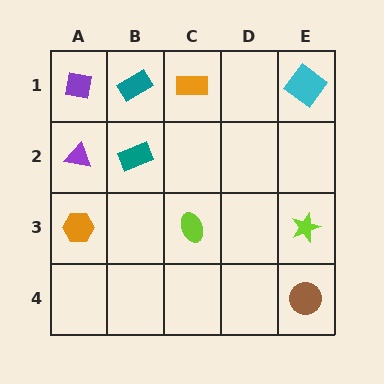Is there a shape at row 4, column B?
No, that cell is empty.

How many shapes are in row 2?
2 shapes.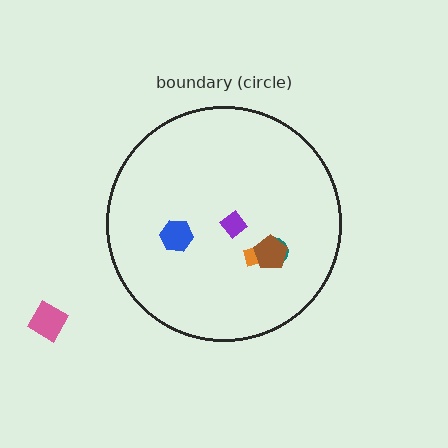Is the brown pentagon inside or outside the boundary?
Inside.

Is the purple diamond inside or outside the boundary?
Inside.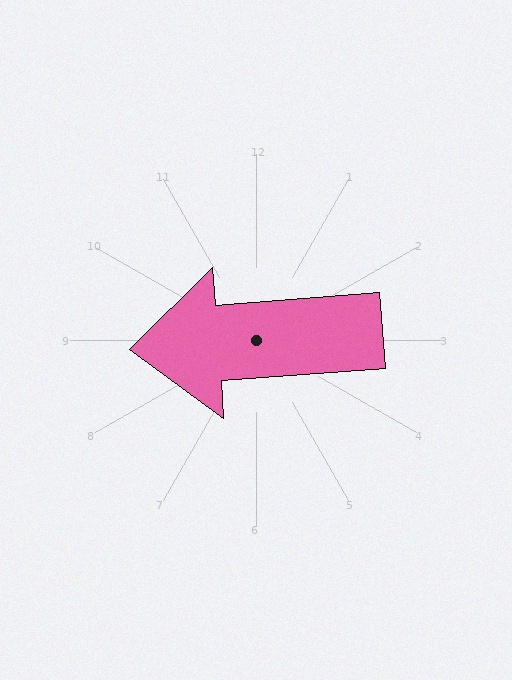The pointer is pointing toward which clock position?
Roughly 9 o'clock.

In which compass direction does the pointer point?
West.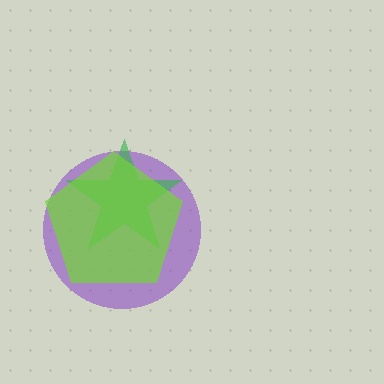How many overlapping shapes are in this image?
There are 3 overlapping shapes in the image.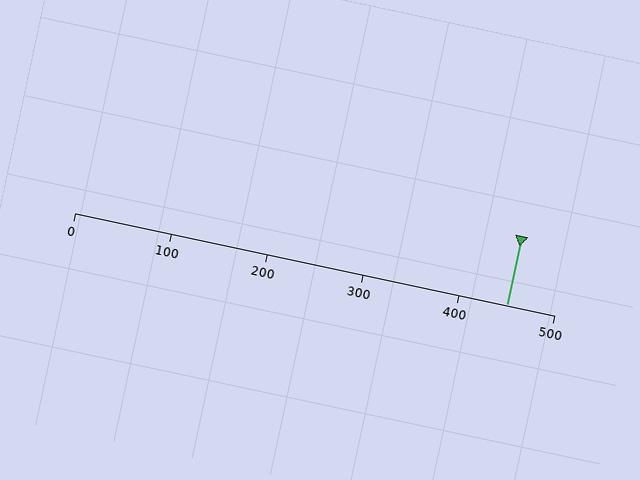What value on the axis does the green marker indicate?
The marker indicates approximately 450.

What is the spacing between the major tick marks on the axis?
The major ticks are spaced 100 apart.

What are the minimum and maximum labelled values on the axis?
The axis runs from 0 to 500.